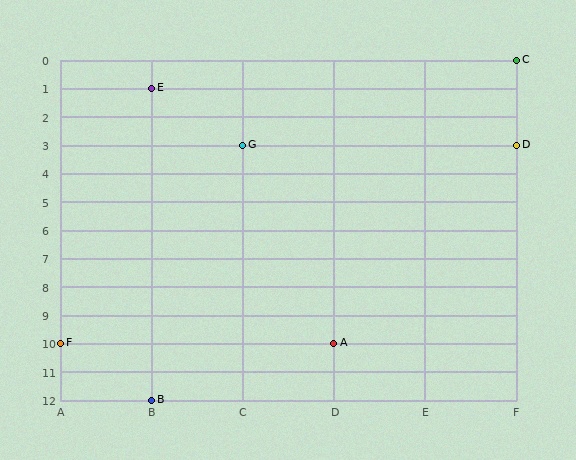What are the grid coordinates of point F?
Point F is at grid coordinates (A, 10).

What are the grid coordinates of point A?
Point A is at grid coordinates (D, 10).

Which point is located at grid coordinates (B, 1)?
Point E is at (B, 1).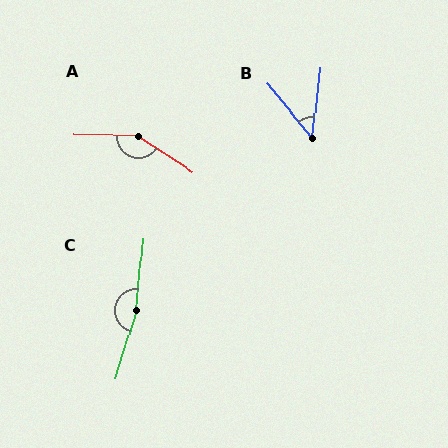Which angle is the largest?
C, at approximately 168 degrees.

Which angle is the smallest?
B, at approximately 45 degrees.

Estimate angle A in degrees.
Approximately 148 degrees.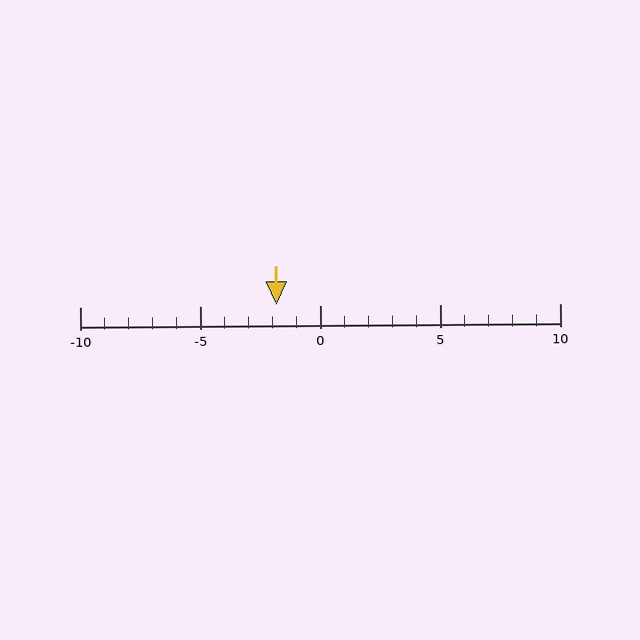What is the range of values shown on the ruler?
The ruler shows values from -10 to 10.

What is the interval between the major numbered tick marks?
The major tick marks are spaced 5 units apart.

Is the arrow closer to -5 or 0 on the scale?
The arrow is closer to 0.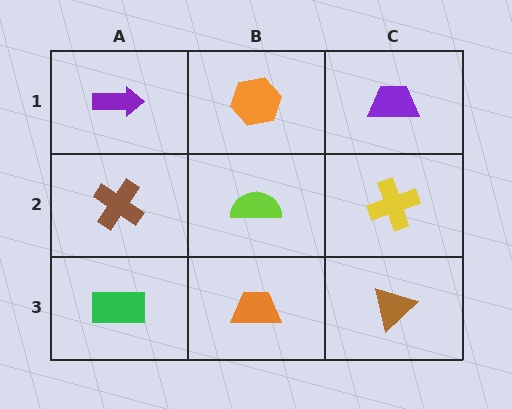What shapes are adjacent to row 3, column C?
A yellow cross (row 2, column C), an orange trapezoid (row 3, column B).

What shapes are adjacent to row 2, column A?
A purple arrow (row 1, column A), a green rectangle (row 3, column A), a lime semicircle (row 2, column B).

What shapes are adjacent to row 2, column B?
An orange hexagon (row 1, column B), an orange trapezoid (row 3, column B), a brown cross (row 2, column A), a yellow cross (row 2, column C).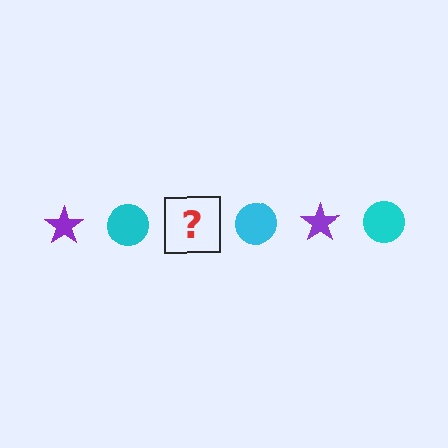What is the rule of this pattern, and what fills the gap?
The rule is that the pattern alternates between purple star and cyan circle. The gap should be filled with a purple star.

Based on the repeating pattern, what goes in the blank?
The blank should be a purple star.